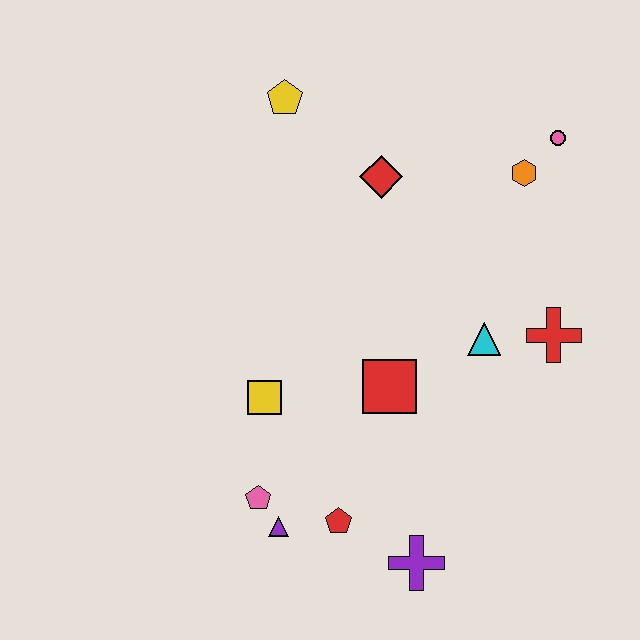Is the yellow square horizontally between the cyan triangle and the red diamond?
No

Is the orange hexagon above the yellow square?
Yes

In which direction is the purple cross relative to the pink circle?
The purple cross is below the pink circle.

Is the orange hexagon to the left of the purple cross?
No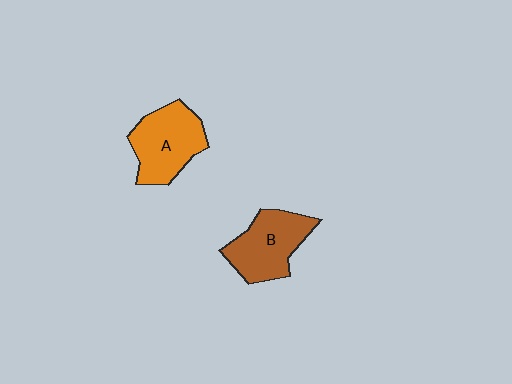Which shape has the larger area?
Shape A (orange).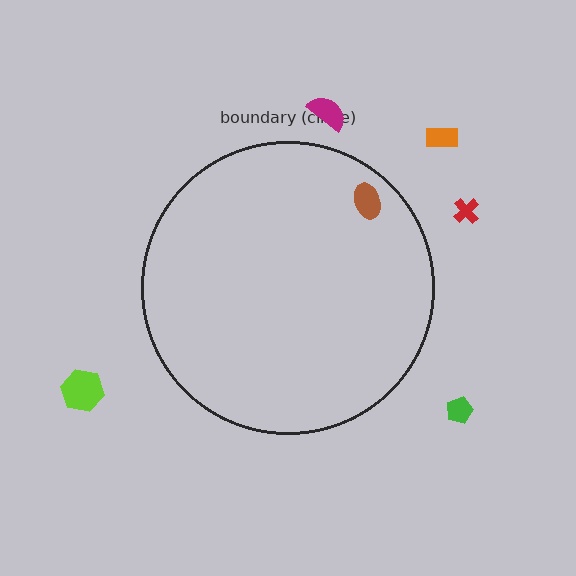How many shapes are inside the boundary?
1 inside, 5 outside.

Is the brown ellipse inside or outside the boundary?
Inside.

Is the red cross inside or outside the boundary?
Outside.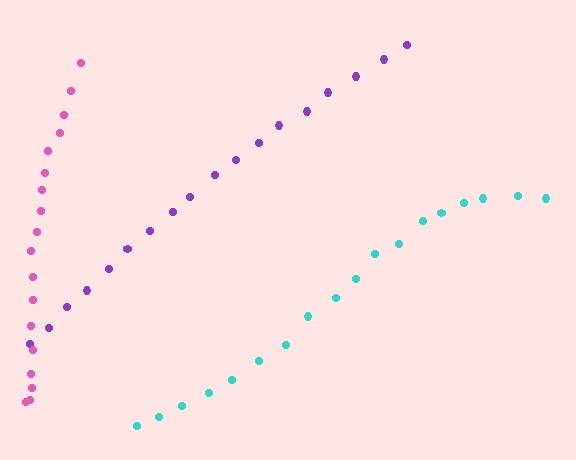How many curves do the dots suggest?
There are 3 distinct paths.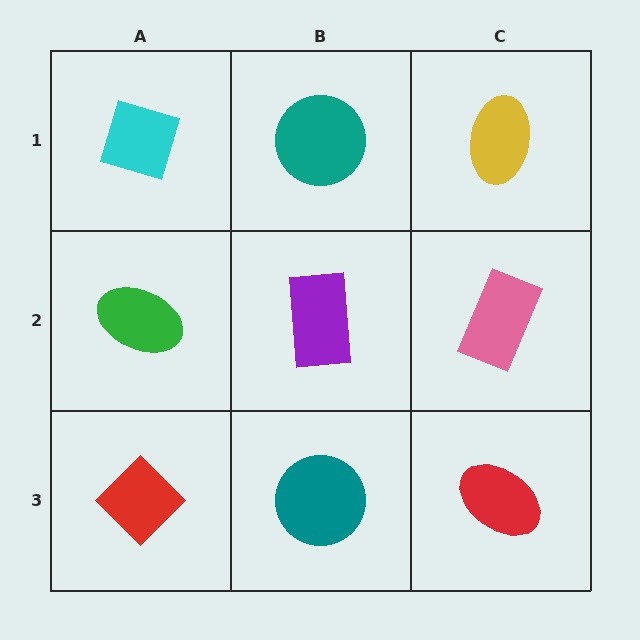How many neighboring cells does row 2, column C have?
3.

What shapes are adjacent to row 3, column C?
A pink rectangle (row 2, column C), a teal circle (row 3, column B).